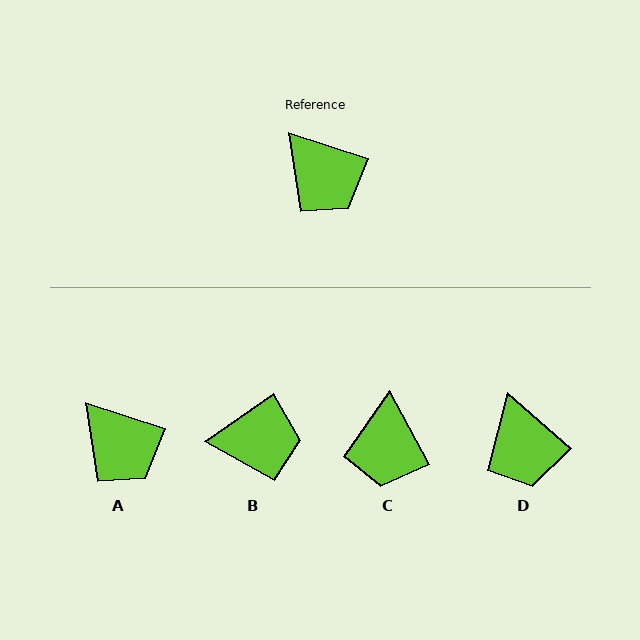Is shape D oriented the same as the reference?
No, it is off by about 23 degrees.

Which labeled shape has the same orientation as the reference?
A.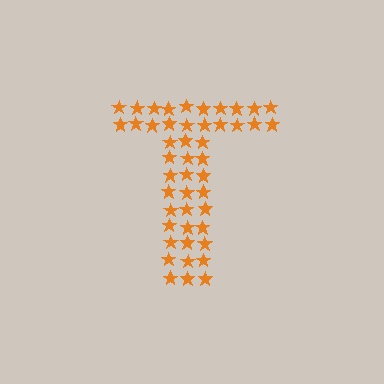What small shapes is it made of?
It is made of small stars.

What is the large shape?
The large shape is the letter T.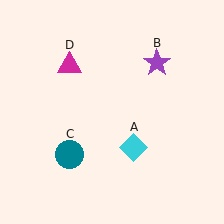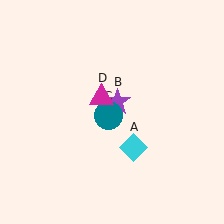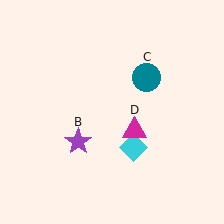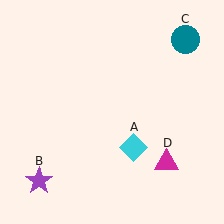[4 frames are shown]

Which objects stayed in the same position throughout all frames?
Cyan diamond (object A) remained stationary.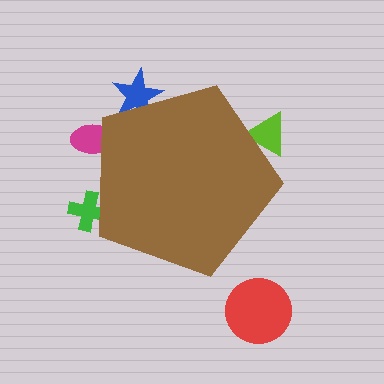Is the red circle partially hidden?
No, the red circle is fully visible.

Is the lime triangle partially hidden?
Yes, the lime triangle is partially hidden behind the brown pentagon.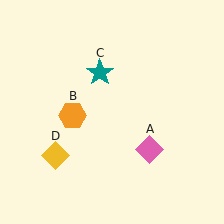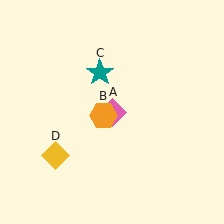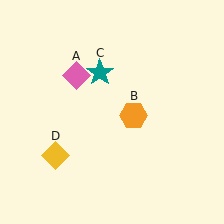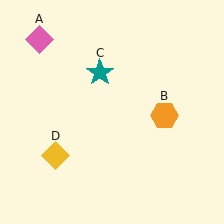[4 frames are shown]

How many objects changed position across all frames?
2 objects changed position: pink diamond (object A), orange hexagon (object B).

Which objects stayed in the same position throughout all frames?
Teal star (object C) and yellow diamond (object D) remained stationary.